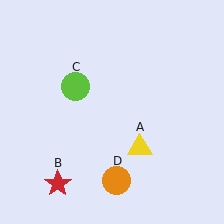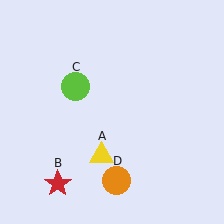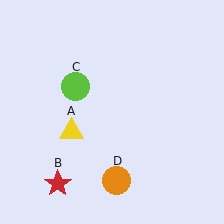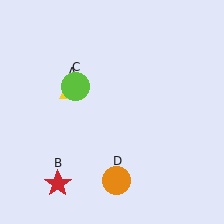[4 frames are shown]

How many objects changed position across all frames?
1 object changed position: yellow triangle (object A).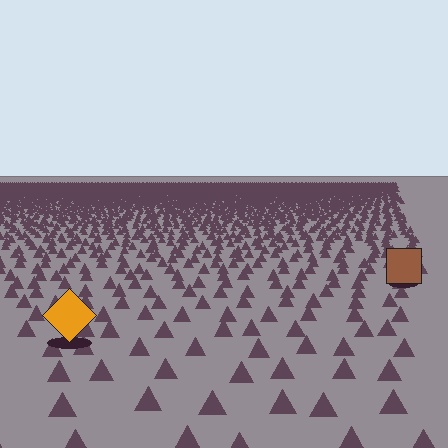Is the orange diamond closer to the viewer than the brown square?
Yes. The orange diamond is closer — you can tell from the texture gradient: the ground texture is coarser near it.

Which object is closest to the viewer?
The orange diamond is closest. The texture marks near it are larger and more spread out.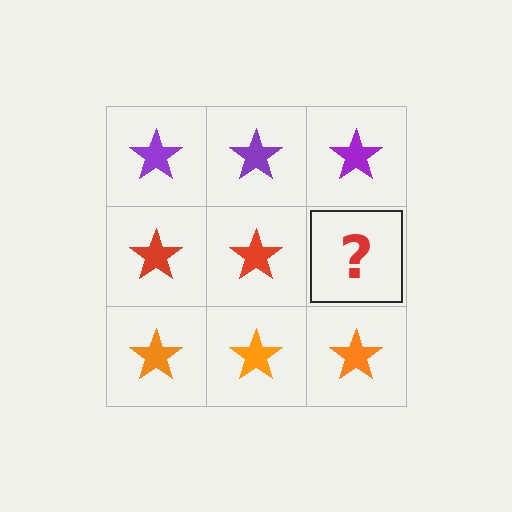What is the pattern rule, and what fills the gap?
The rule is that each row has a consistent color. The gap should be filled with a red star.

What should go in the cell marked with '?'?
The missing cell should contain a red star.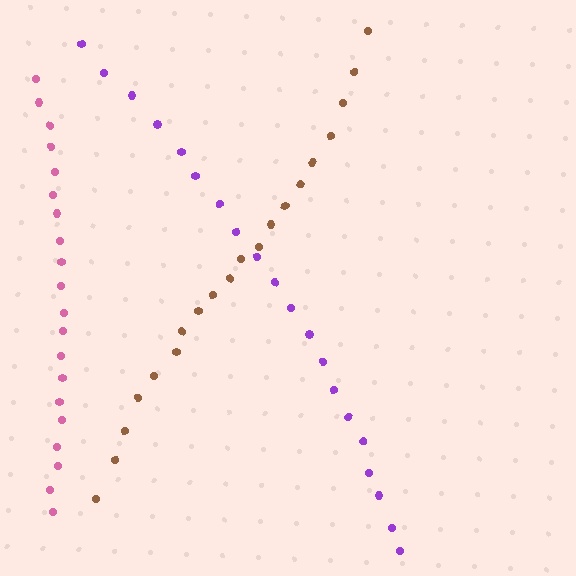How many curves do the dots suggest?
There are 3 distinct paths.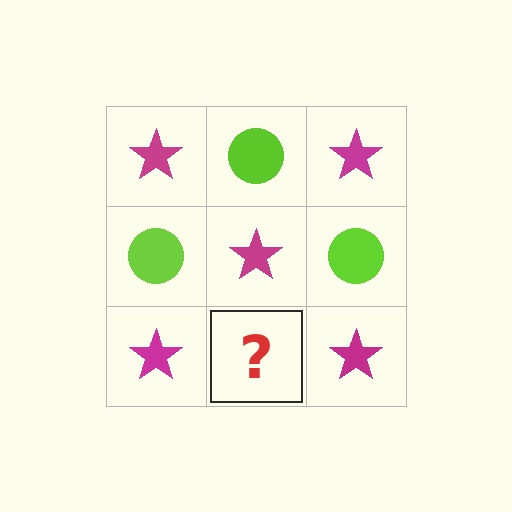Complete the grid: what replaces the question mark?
The question mark should be replaced with a lime circle.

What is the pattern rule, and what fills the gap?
The rule is that it alternates magenta star and lime circle in a checkerboard pattern. The gap should be filled with a lime circle.